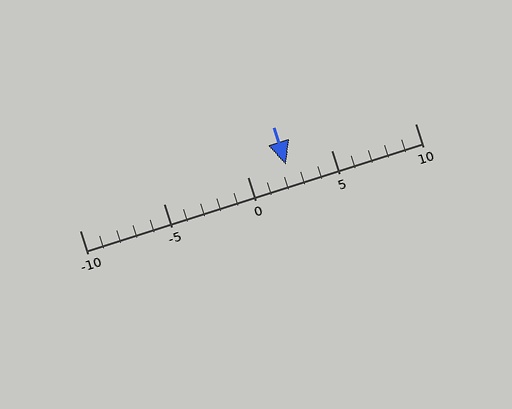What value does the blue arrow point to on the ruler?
The blue arrow points to approximately 2.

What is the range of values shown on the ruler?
The ruler shows values from -10 to 10.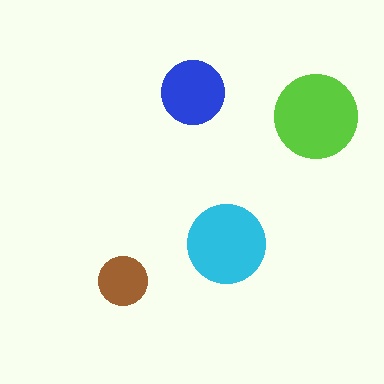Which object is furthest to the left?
The brown circle is leftmost.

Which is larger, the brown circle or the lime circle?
The lime one.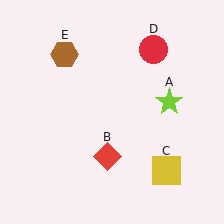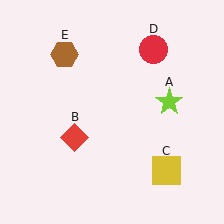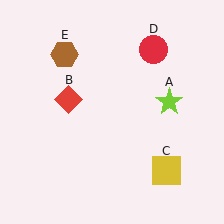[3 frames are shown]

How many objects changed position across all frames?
1 object changed position: red diamond (object B).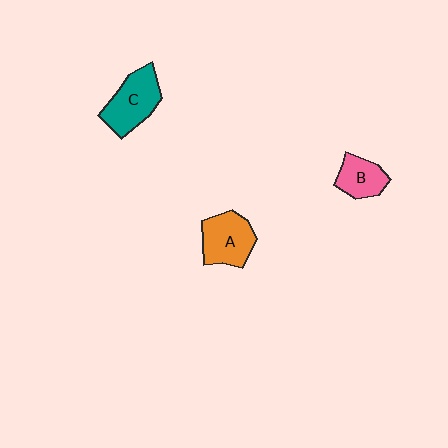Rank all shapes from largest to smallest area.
From largest to smallest: C (teal), A (orange), B (pink).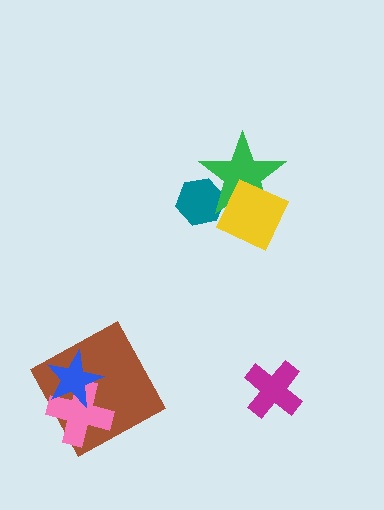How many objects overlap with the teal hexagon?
2 objects overlap with the teal hexagon.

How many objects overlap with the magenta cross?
0 objects overlap with the magenta cross.